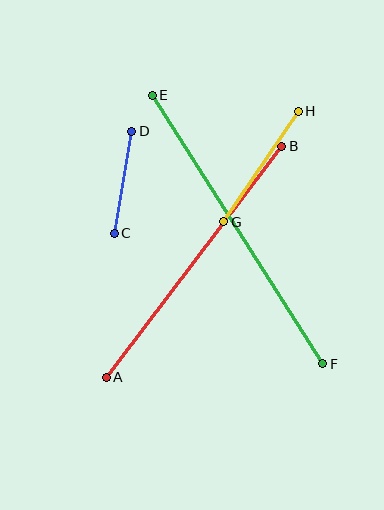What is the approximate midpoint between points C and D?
The midpoint is at approximately (123, 182) pixels.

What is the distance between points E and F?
The distance is approximately 318 pixels.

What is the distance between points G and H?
The distance is approximately 133 pixels.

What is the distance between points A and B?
The distance is approximately 290 pixels.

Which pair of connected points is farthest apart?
Points E and F are farthest apart.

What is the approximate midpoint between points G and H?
The midpoint is at approximately (261, 166) pixels.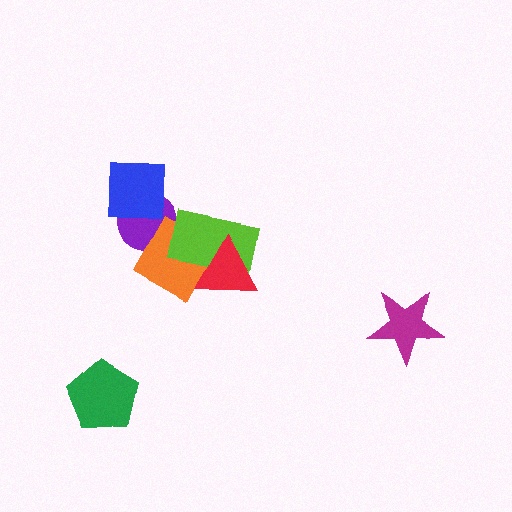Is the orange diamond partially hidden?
Yes, it is partially covered by another shape.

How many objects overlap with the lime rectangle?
2 objects overlap with the lime rectangle.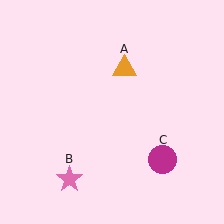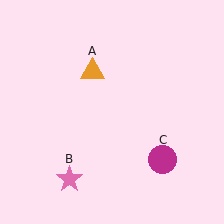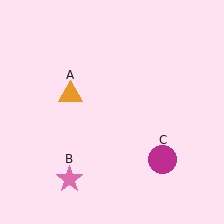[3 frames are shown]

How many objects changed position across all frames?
1 object changed position: orange triangle (object A).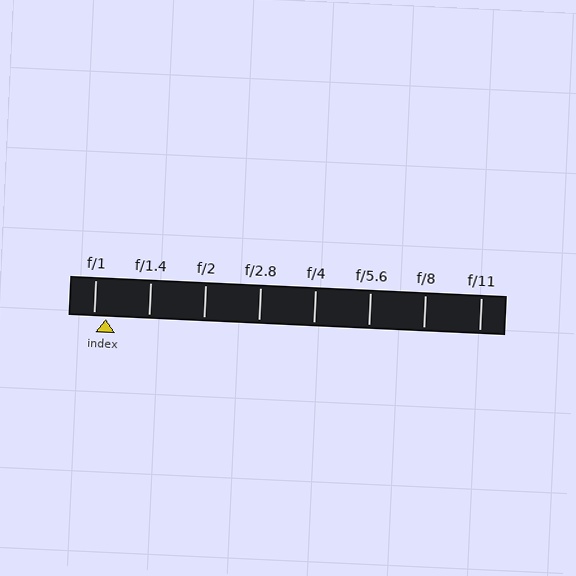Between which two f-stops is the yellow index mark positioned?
The index mark is between f/1 and f/1.4.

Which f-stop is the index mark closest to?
The index mark is closest to f/1.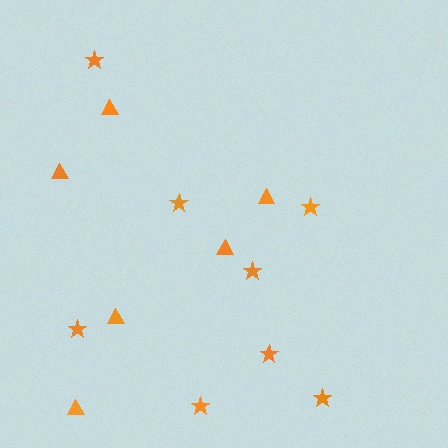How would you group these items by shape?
There are 2 groups: one group of stars (8) and one group of triangles (6).